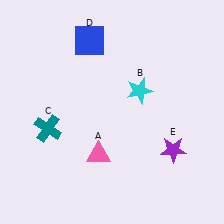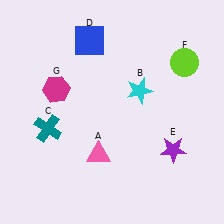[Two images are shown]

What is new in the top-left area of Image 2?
A magenta hexagon (G) was added in the top-left area of Image 2.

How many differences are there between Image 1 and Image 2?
There are 2 differences between the two images.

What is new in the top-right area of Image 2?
A lime circle (F) was added in the top-right area of Image 2.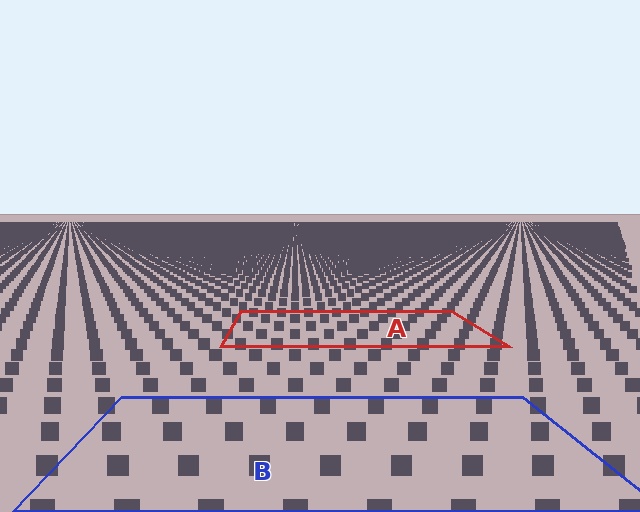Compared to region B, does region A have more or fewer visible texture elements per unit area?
Region A has more texture elements per unit area — they are packed more densely because it is farther away.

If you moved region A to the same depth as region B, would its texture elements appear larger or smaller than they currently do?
They would appear larger. At a closer depth, the same texture elements are projected at a bigger on-screen size.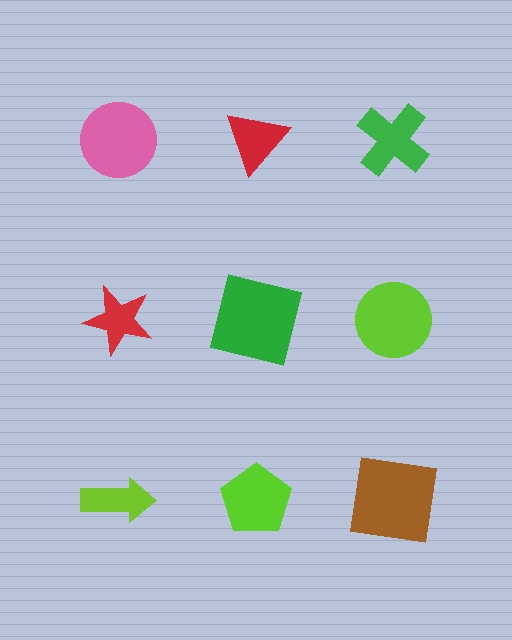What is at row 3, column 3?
A brown square.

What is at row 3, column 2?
A lime pentagon.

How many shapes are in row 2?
3 shapes.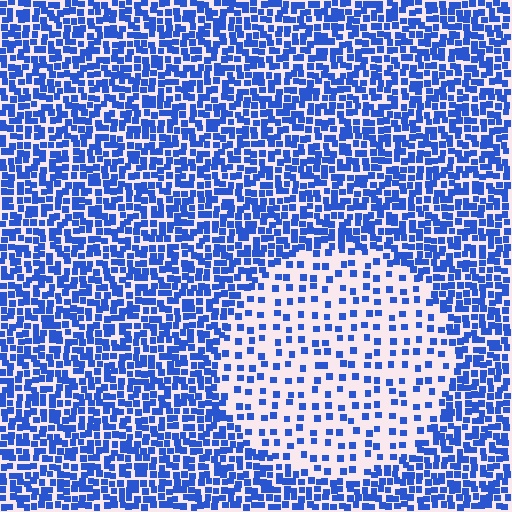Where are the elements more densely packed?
The elements are more densely packed outside the circle boundary.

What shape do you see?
I see a circle.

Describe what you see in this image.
The image contains small blue elements arranged at two different densities. A circle-shaped region is visible where the elements are less densely packed than the surrounding area.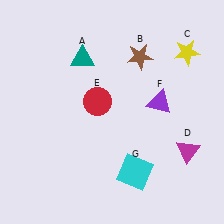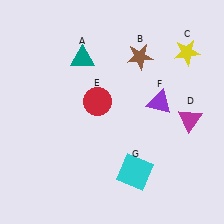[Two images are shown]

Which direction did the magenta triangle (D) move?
The magenta triangle (D) moved up.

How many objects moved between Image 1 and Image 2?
1 object moved between the two images.